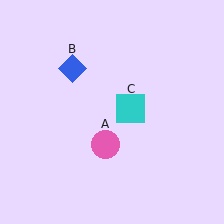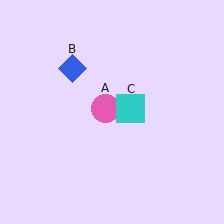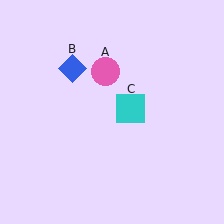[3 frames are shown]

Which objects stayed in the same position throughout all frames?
Blue diamond (object B) and cyan square (object C) remained stationary.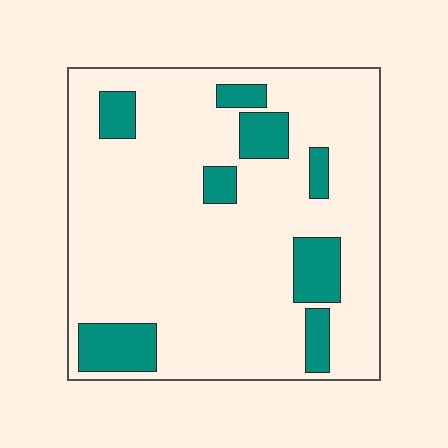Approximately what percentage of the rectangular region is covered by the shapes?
Approximately 15%.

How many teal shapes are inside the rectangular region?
8.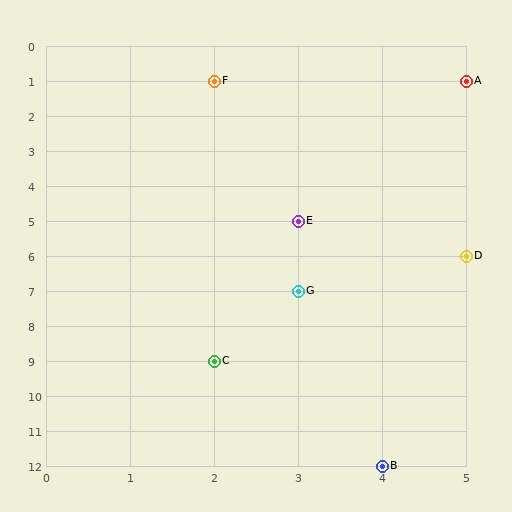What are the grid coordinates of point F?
Point F is at grid coordinates (2, 1).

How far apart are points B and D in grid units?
Points B and D are 1 column and 6 rows apart (about 6.1 grid units diagonally).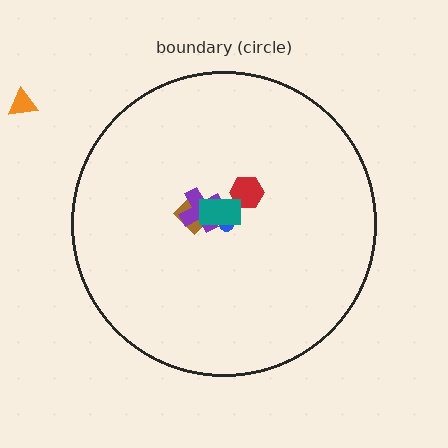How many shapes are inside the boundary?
5 inside, 1 outside.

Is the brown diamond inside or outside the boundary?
Inside.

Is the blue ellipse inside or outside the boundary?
Inside.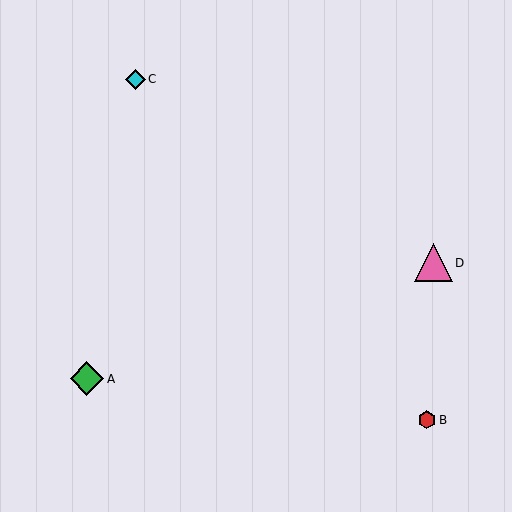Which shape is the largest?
The pink triangle (labeled D) is the largest.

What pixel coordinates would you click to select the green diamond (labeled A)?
Click at (87, 379) to select the green diamond A.